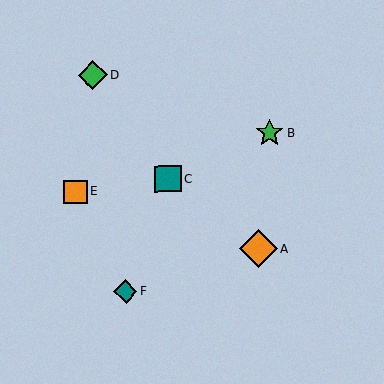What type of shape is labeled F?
Shape F is a teal diamond.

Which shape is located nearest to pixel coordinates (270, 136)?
The green star (labeled B) at (270, 133) is nearest to that location.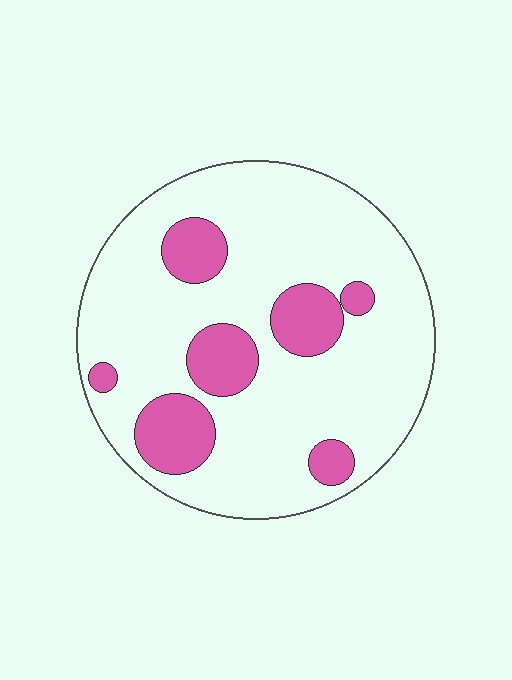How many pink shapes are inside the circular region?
7.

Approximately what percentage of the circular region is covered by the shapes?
Approximately 20%.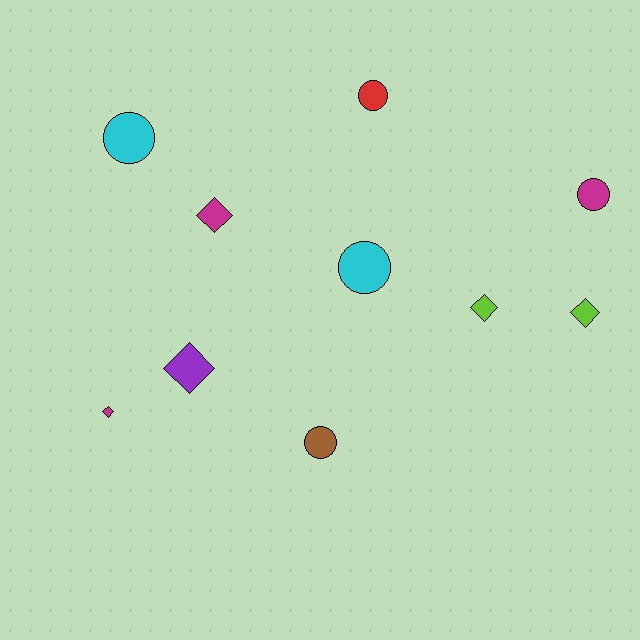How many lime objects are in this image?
There are 2 lime objects.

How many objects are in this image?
There are 10 objects.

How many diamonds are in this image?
There are 5 diamonds.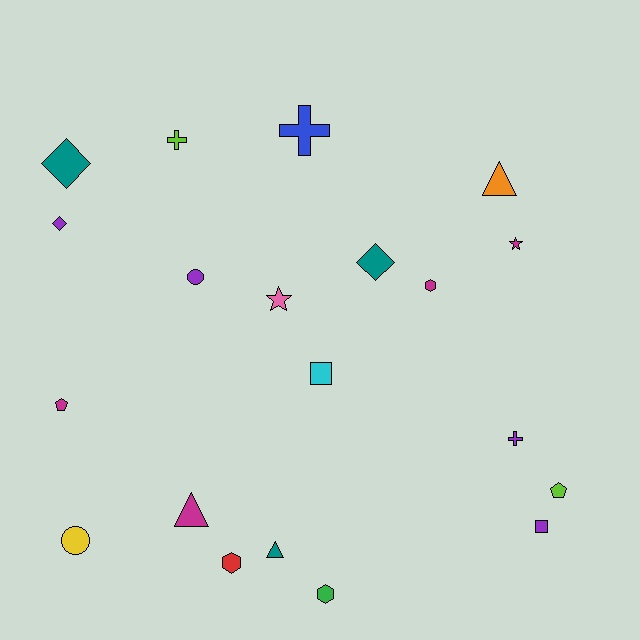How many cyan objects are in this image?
There is 1 cyan object.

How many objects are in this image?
There are 20 objects.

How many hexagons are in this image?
There are 3 hexagons.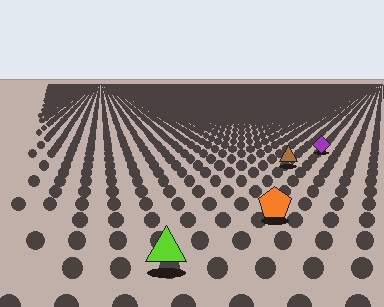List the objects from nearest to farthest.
From nearest to farthest: the lime triangle, the orange pentagon, the brown triangle, the purple diamond.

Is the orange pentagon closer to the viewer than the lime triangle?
No. The lime triangle is closer — you can tell from the texture gradient: the ground texture is coarser near it.